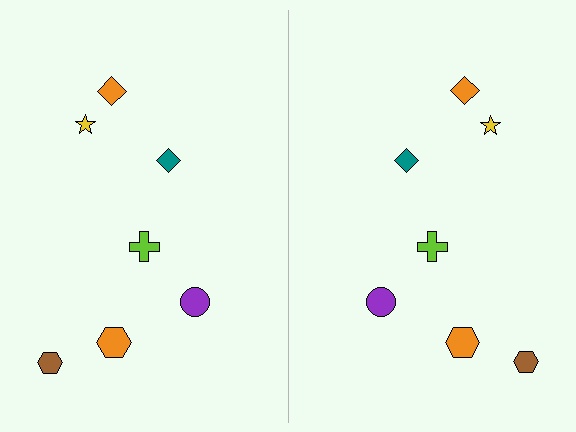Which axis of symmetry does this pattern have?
The pattern has a vertical axis of symmetry running through the center of the image.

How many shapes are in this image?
There are 14 shapes in this image.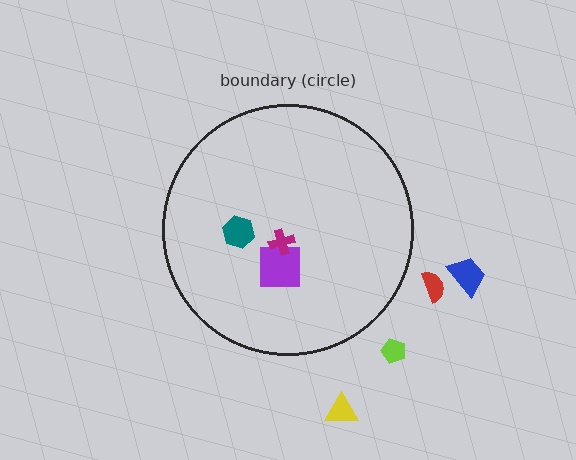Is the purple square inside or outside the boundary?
Inside.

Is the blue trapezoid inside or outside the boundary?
Outside.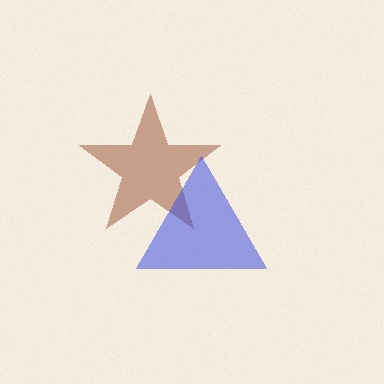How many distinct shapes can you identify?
There are 2 distinct shapes: a brown star, a blue triangle.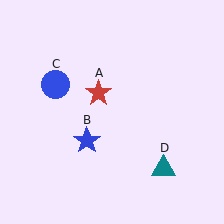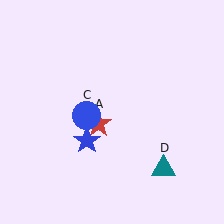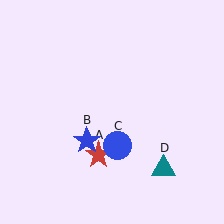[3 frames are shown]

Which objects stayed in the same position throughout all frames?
Blue star (object B) and teal triangle (object D) remained stationary.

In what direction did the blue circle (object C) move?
The blue circle (object C) moved down and to the right.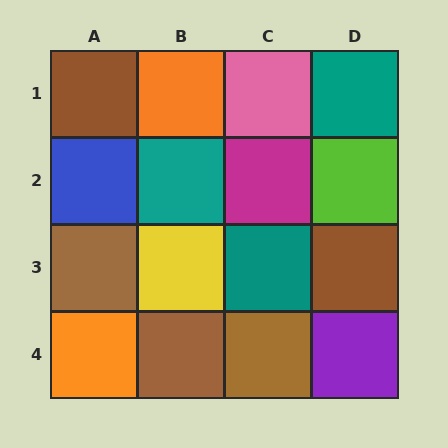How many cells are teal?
3 cells are teal.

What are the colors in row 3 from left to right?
Brown, yellow, teal, brown.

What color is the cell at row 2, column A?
Blue.